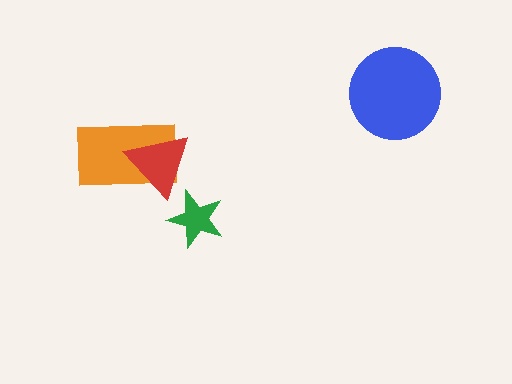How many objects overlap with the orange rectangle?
1 object overlaps with the orange rectangle.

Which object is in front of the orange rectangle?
The red triangle is in front of the orange rectangle.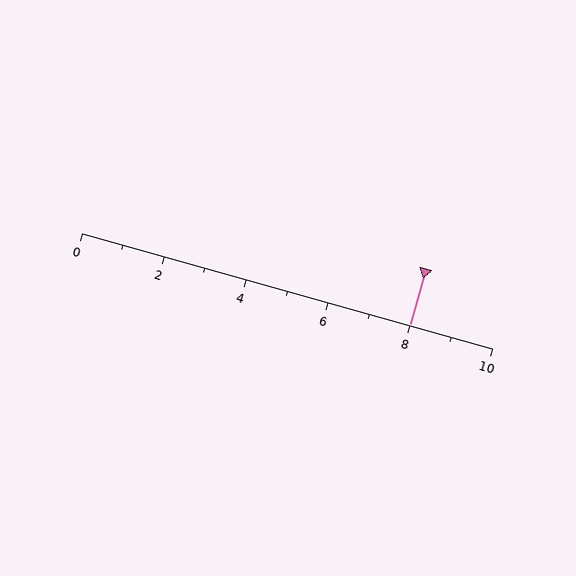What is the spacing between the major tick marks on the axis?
The major ticks are spaced 2 apart.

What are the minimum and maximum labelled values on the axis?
The axis runs from 0 to 10.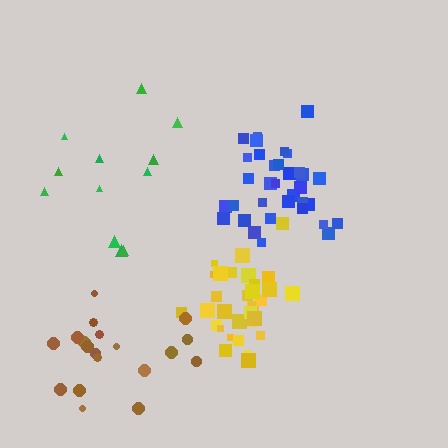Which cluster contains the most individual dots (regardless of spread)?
Yellow (34).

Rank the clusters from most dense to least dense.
yellow, blue, brown, green.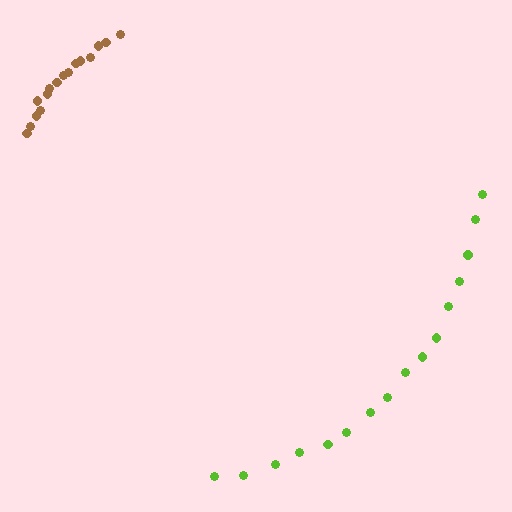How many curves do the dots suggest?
There are 2 distinct paths.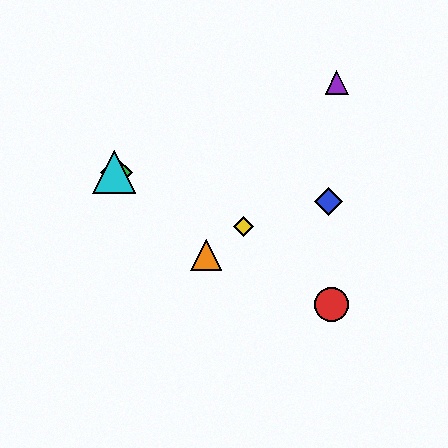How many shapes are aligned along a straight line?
3 shapes (the green diamond, the yellow diamond, the cyan triangle) are aligned along a straight line.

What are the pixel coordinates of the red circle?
The red circle is at (331, 305).